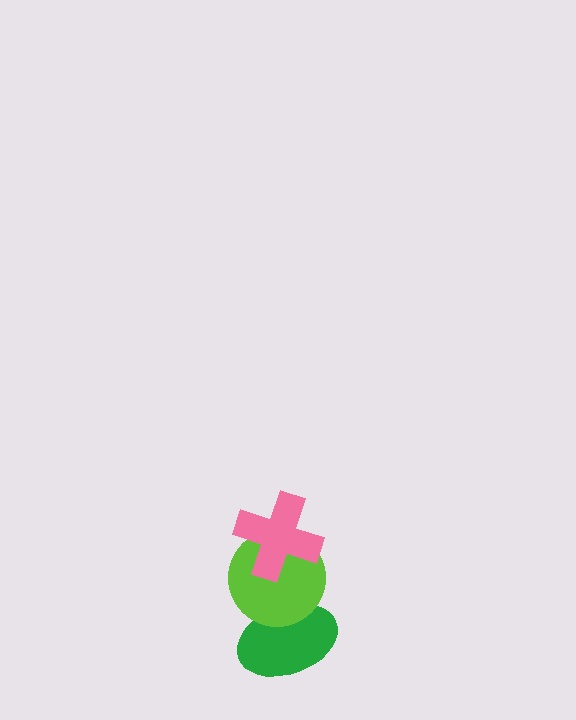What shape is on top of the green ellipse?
The lime circle is on top of the green ellipse.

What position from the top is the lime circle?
The lime circle is 2nd from the top.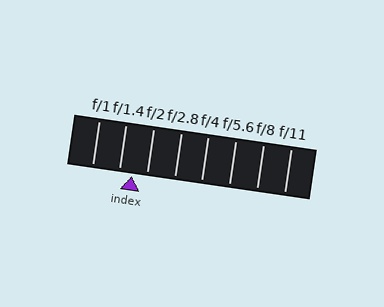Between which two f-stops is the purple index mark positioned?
The index mark is between f/1.4 and f/2.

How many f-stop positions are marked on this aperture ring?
There are 8 f-stop positions marked.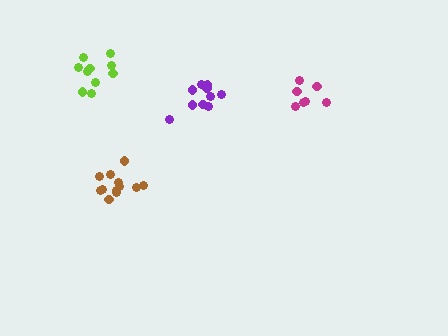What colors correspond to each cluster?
The clusters are colored: magenta, lime, brown, purple.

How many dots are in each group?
Group 1: 7 dots, Group 2: 10 dots, Group 3: 12 dots, Group 4: 10 dots (39 total).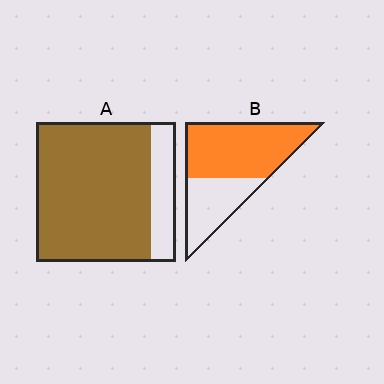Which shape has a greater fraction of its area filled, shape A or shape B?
Shape A.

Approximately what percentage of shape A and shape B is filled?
A is approximately 80% and B is approximately 65%.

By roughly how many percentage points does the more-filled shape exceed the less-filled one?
By roughly 20 percentage points (A over B).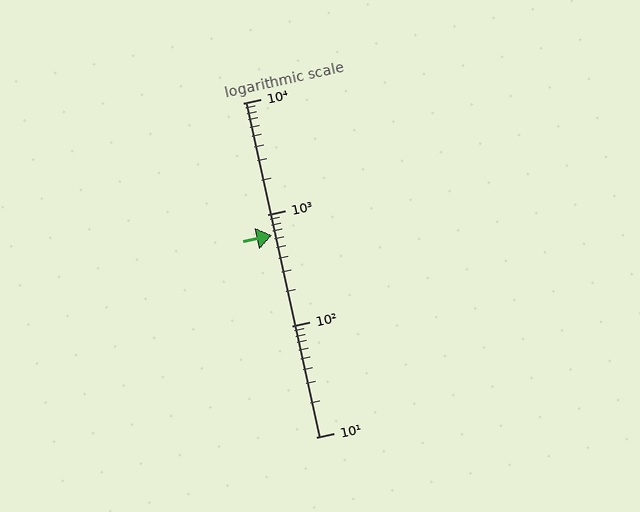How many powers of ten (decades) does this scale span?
The scale spans 3 decades, from 10 to 10000.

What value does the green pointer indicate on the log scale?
The pointer indicates approximately 650.